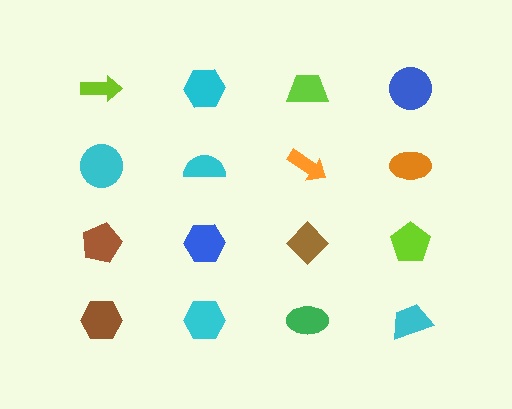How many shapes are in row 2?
4 shapes.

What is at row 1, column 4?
A blue circle.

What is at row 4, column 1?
A brown hexagon.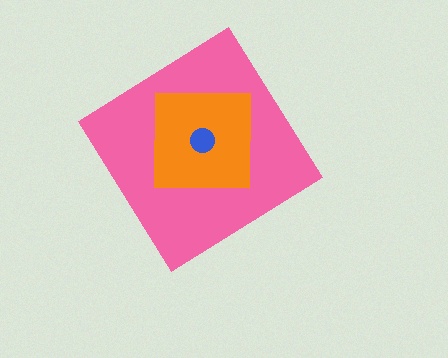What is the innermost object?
The blue circle.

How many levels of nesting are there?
3.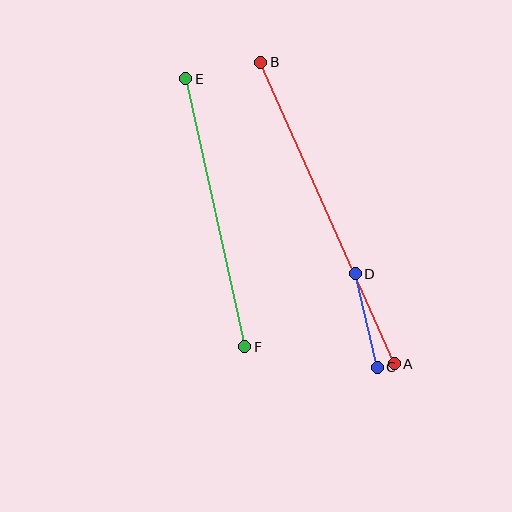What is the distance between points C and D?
The distance is approximately 96 pixels.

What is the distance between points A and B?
The distance is approximately 330 pixels.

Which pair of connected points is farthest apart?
Points A and B are farthest apart.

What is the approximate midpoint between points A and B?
The midpoint is at approximately (327, 213) pixels.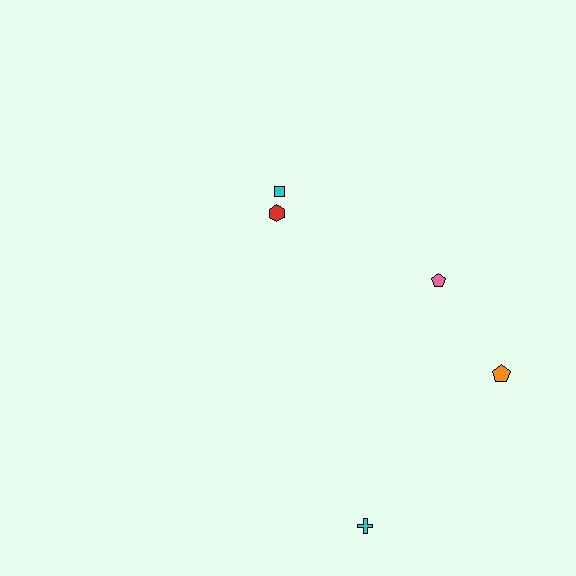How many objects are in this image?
There are 5 objects.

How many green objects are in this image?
There are no green objects.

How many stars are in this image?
There are no stars.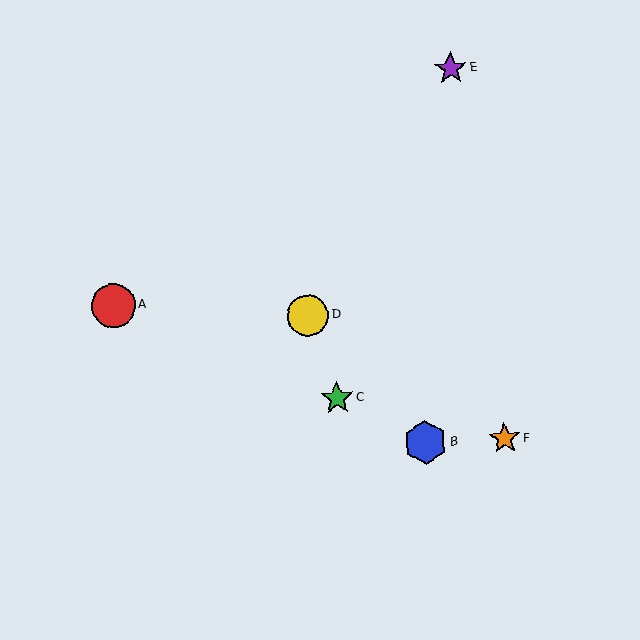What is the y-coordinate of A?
Object A is at y≈306.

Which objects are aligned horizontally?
Objects B, F are aligned horizontally.